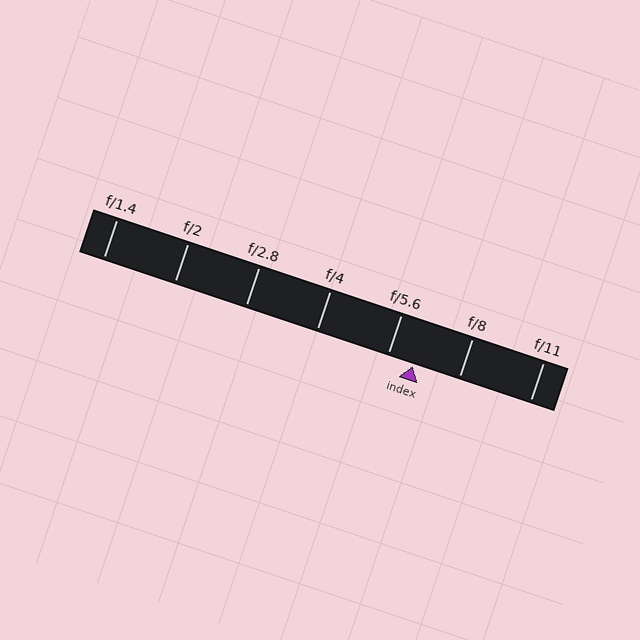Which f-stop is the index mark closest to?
The index mark is closest to f/5.6.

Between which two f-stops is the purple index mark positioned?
The index mark is between f/5.6 and f/8.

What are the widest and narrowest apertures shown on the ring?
The widest aperture shown is f/1.4 and the narrowest is f/11.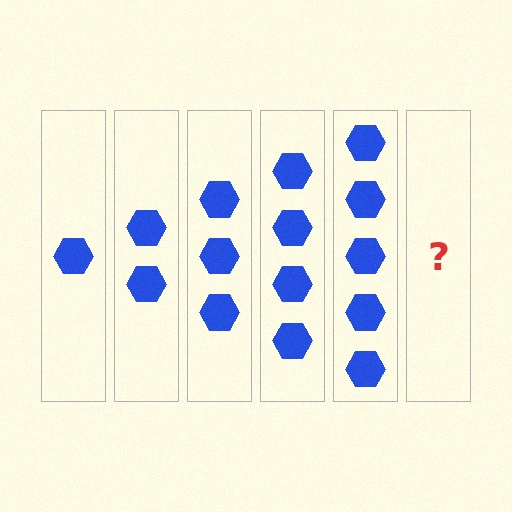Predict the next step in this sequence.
The next step is 6 hexagons.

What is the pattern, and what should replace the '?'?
The pattern is that each step adds one more hexagon. The '?' should be 6 hexagons.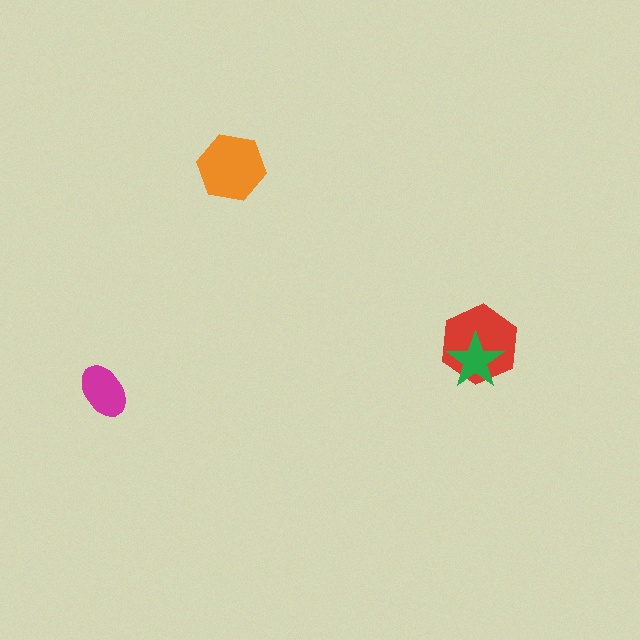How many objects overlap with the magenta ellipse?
0 objects overlap with the magenta ellipse.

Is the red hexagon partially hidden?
Yes, it is partially covered by another shape.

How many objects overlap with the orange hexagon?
0 objects overlap with the orange hexagon.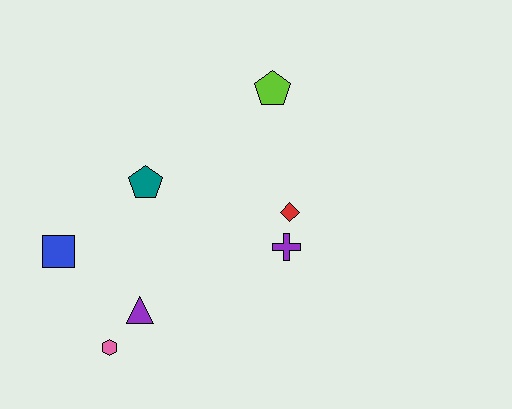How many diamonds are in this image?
There is 1 diamond.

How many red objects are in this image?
There is 1 red object.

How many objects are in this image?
There are 7 objects.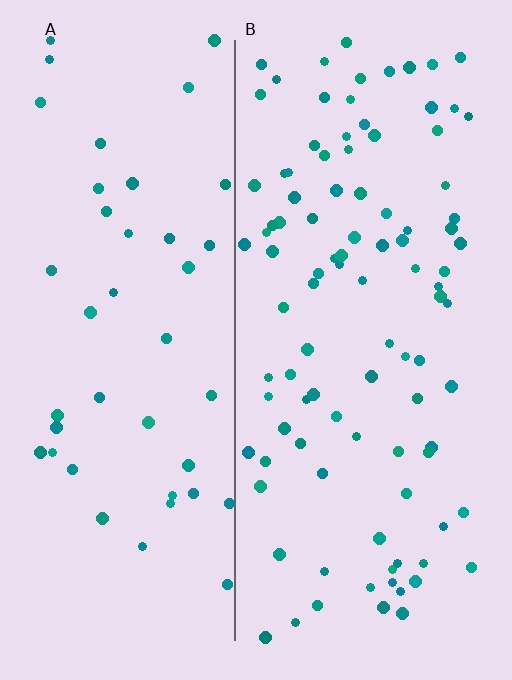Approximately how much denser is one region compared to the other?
Approximately 2.4× — region B over region A.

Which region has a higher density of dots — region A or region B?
B (the right).